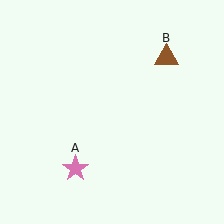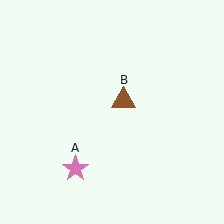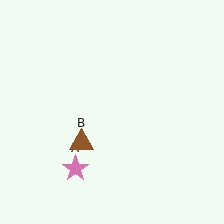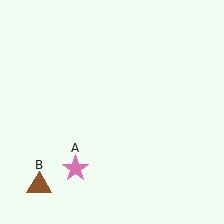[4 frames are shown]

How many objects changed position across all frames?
1 object changed position: brown triangle (object B).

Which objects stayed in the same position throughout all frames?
Pink star (object A) remained stationary.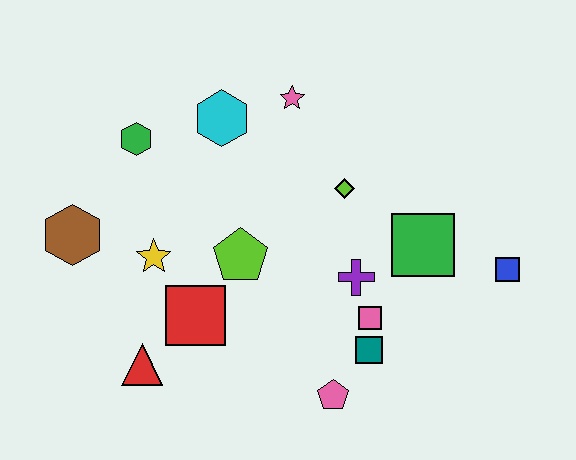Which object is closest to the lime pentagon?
The red square is closest to the lime pentagon.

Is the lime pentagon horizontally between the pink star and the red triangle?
Yes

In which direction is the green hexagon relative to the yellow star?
The green hexagon is above the yellow star.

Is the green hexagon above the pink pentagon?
Yes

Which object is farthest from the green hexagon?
The blue square is farthest from the green hexagon.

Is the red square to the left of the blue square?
Yes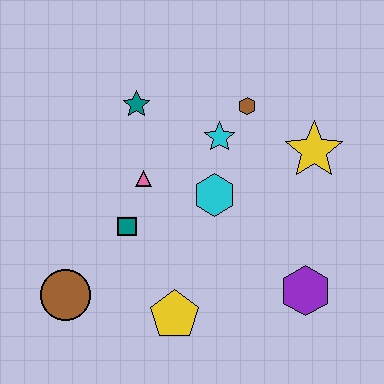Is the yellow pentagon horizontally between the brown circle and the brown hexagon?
Yes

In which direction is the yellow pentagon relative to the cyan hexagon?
The yellow pentagon is below the cyan hexagon.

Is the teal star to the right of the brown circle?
Yes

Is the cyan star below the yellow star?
No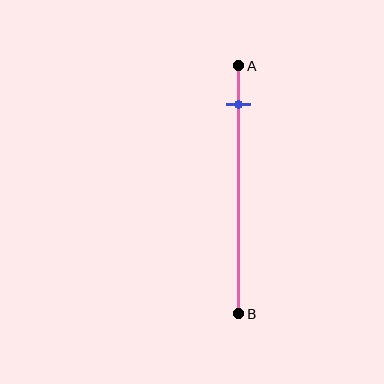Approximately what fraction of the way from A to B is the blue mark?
The blue mark is approximately 15% of the way from A to B.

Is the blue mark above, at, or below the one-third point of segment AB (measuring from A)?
The blue mark is above the one-third point of segment AB.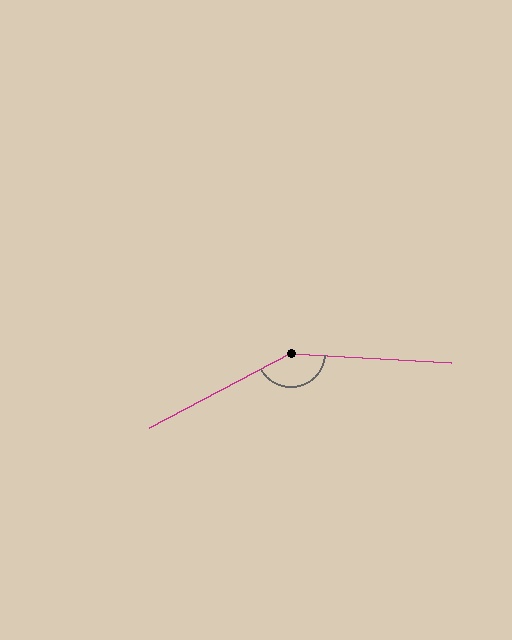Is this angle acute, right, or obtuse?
It is obtuse.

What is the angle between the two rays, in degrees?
Approximately 149 degrees.